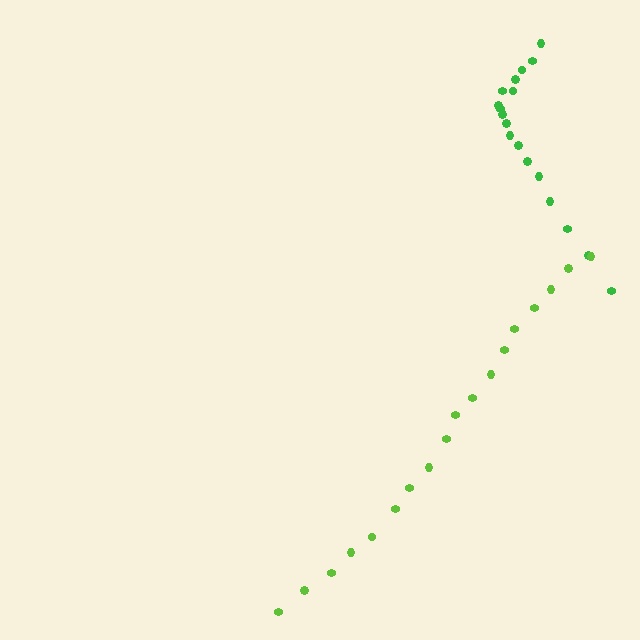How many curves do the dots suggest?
There are 2 distinct paths.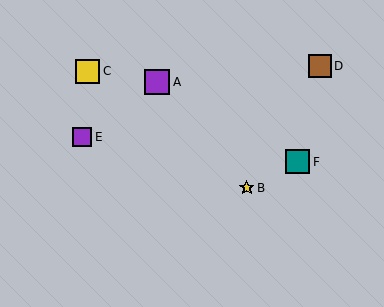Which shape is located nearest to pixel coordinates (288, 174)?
The teal square (labeled F) at (297, 162) is nearest to that location.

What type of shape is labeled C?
Shape C is a yellow square.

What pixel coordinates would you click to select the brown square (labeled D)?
Click at (320, 66) to select the brown square D.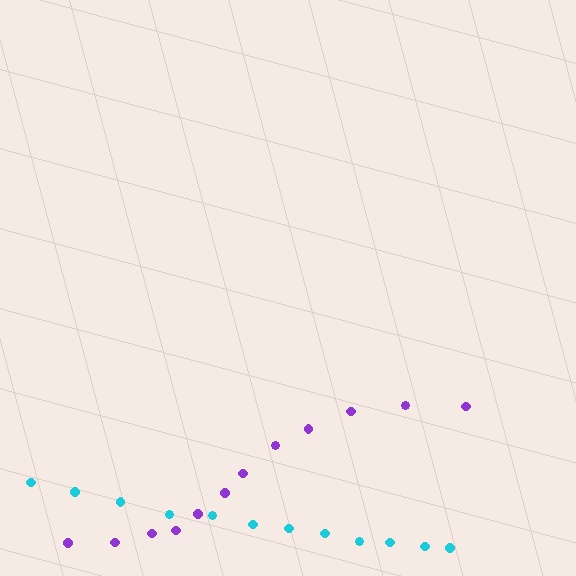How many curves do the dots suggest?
There are 2 distinct paths.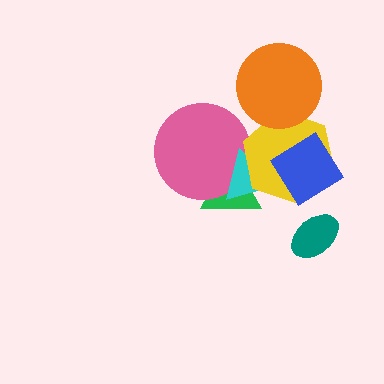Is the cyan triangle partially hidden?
Yes, it is partially covered by another shape.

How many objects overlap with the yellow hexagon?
4 objects overlap with the yellow hexagon.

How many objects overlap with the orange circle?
1 object overlaps with the orange circle.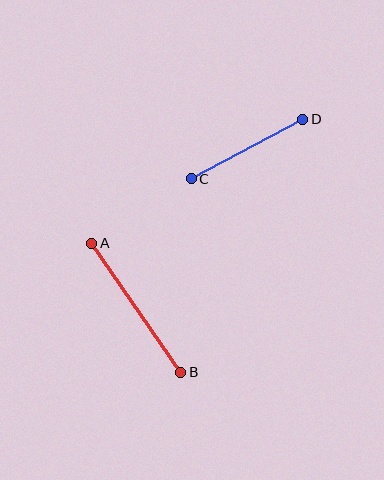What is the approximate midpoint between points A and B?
The midpoint is at approximately (136, 308) pixels.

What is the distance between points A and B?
The distance is approximately 157 pixels.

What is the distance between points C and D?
The distance is approximately 126 pixels.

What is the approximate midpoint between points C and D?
The midpoint is at approximately (247, 149) pixels.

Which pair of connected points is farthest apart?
Points A and B are farthest apart.